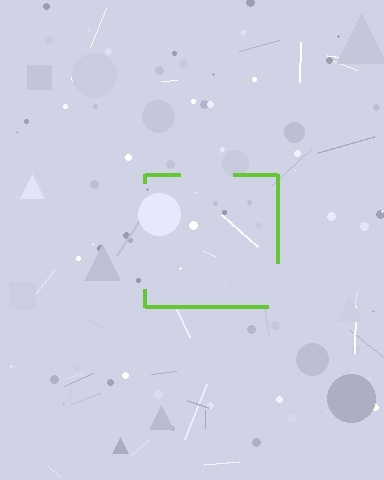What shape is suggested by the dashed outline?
The dashed outline suggests a square.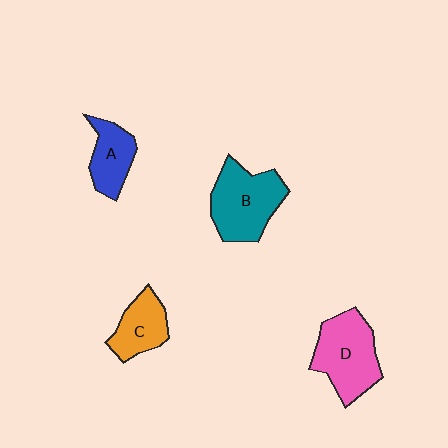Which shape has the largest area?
Shape B (teal).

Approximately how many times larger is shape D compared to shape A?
Approximately 1.6 times.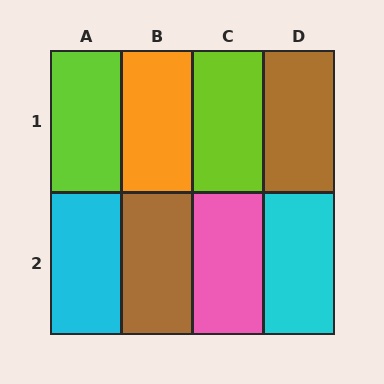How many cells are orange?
1 cell is orange.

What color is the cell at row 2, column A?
Cyan.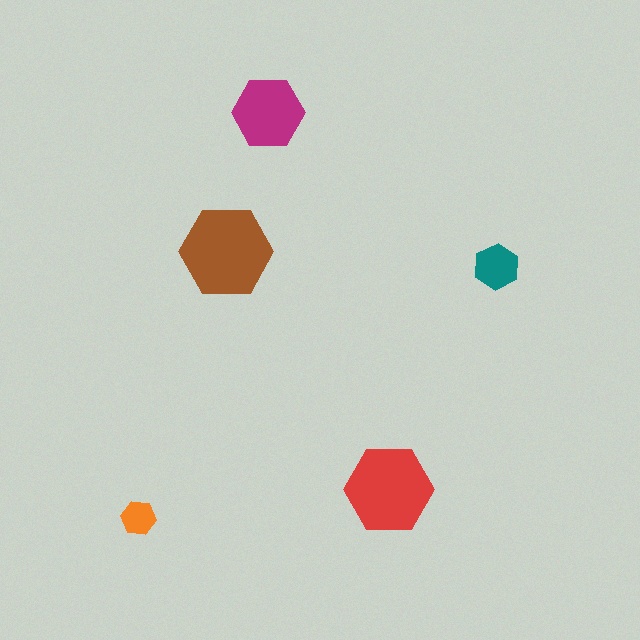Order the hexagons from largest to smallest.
the brown one, the red one, the magenta one, the teal one, the orange one.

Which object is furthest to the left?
The orange hexagon is leftmost.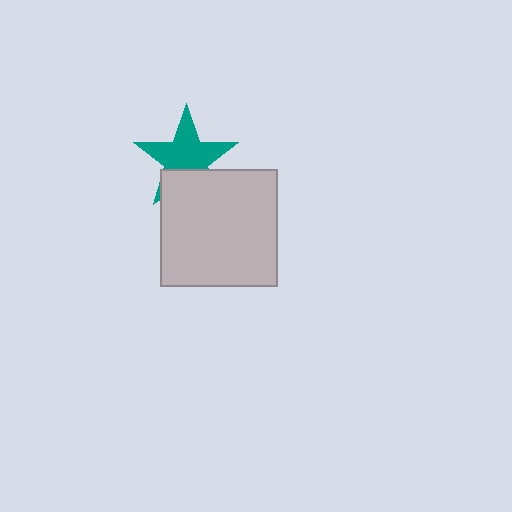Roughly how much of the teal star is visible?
Most of it is visible (roughly 69%).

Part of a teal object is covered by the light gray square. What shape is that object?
It is a star.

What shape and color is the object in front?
The object in front is a light gray square.